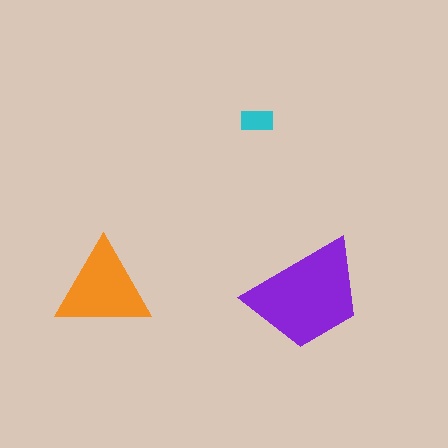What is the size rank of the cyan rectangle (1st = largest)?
3rd.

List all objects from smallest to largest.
The cyan rectangle, the orange triangle, the purple trapezoid.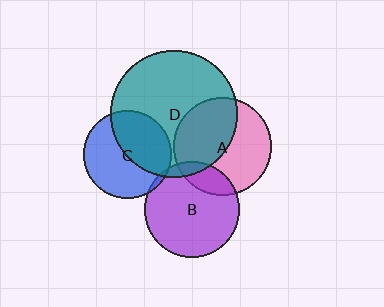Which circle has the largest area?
Circle D (teal).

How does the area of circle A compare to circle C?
Approximately 1.2 times.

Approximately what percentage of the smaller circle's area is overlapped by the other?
Approximately 5%.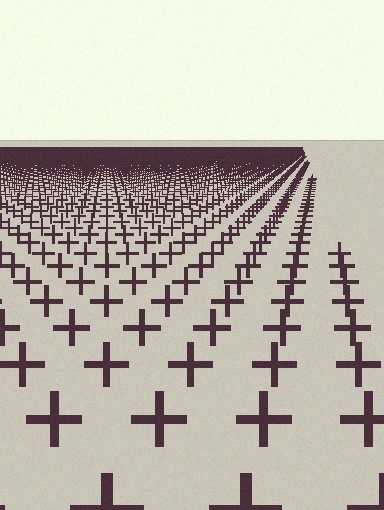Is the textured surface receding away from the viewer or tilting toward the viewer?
The surface is receding away from the viewer. Texture elements get smaller and denser toward the top.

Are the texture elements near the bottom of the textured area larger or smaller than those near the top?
Larger. Near the bottom, elements are closer to the viewer and appear at a bigger on-screen size.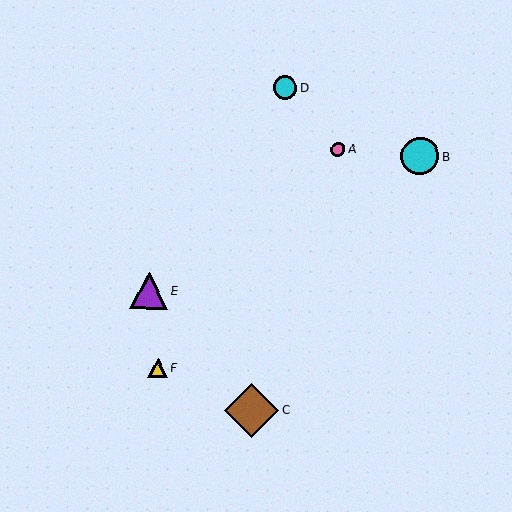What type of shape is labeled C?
Shape C is a brown diamond.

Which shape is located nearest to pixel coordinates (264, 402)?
The brown diamond (labeled C) at (251, 410) is nearest to that location.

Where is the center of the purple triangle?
The center of the purple triangle is at (149, 291).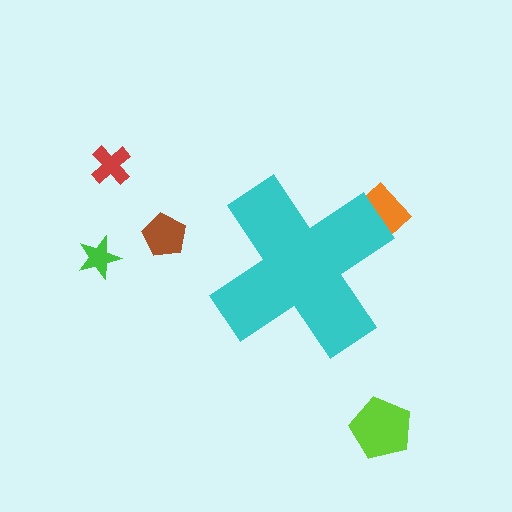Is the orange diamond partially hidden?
Yes, the orange diamond is partially hidden behind the cyan cross.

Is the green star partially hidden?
No, the green star is fully visible.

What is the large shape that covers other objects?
A cyan cross.